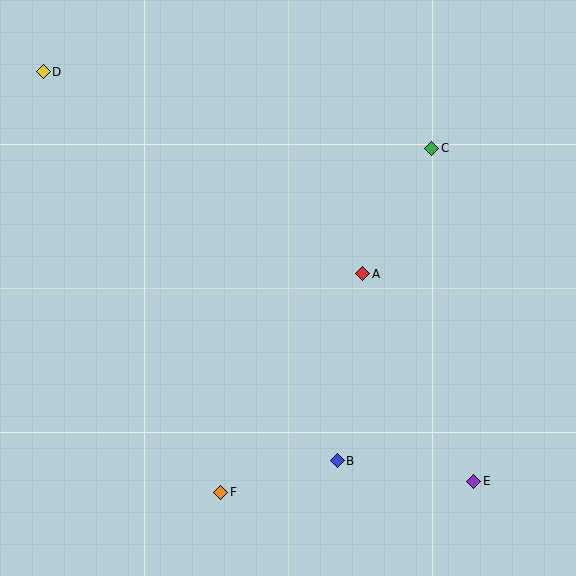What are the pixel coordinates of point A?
Point A is at (363, 274).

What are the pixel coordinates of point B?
Point B is at (337, 461).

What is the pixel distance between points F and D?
The distance between F and D is 456 pixels.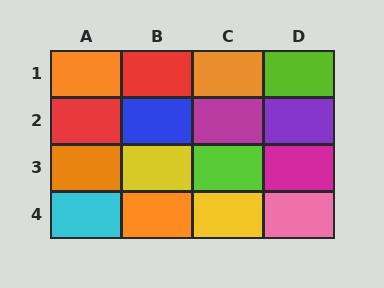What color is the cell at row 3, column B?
Yellow.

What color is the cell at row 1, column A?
Orange.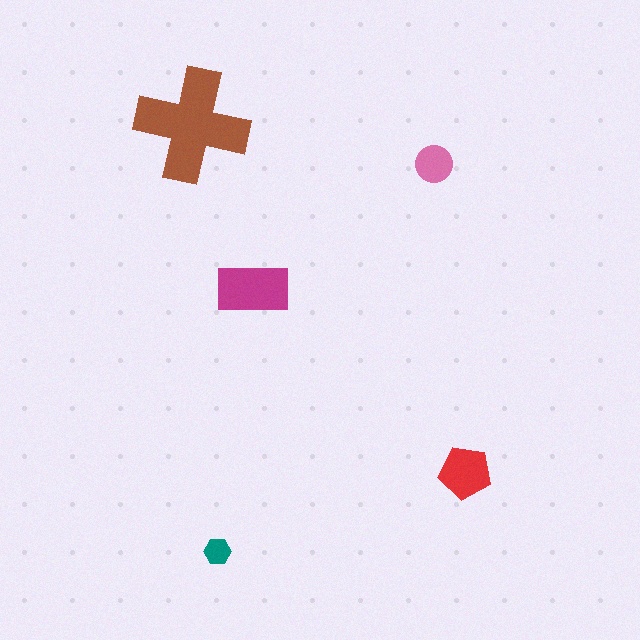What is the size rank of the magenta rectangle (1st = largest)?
2nd.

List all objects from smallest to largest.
The teal hexagon, the pink circle, the red pentagon, the magenta rectangle, the brown cross.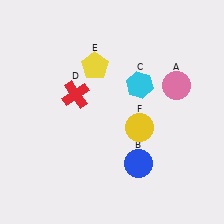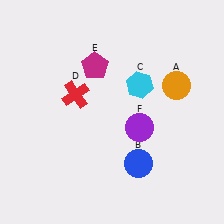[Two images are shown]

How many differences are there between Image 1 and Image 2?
There are 3 differences between the two images.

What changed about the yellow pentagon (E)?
In Image 1, E is yellow. In Image 2, it changed to magenta.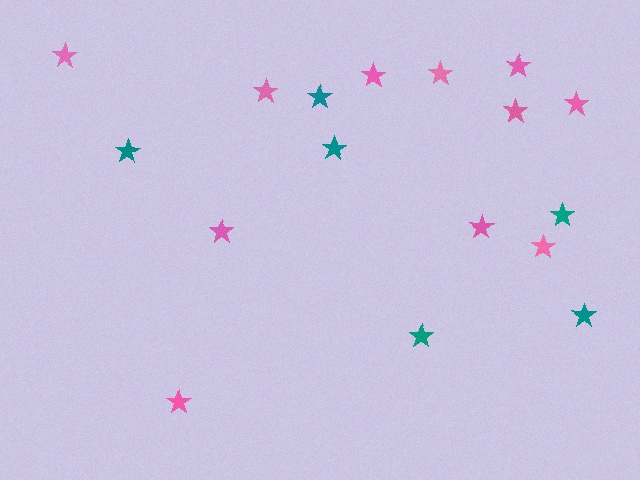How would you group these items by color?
There are 2 groups: one group of teal stars (6) and one group of pink stars (11).